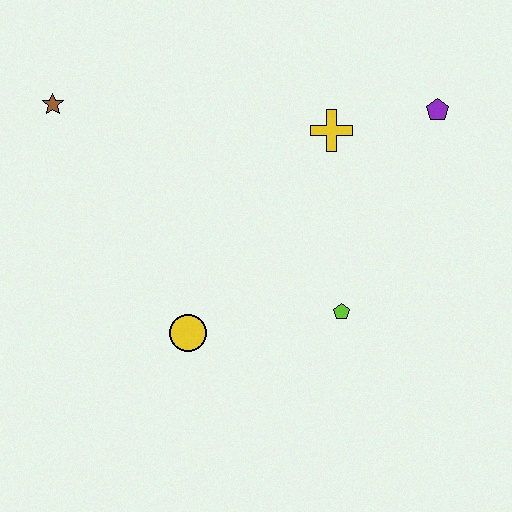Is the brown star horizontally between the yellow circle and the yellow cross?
No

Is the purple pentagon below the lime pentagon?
No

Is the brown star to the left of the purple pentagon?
Yes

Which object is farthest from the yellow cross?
The brown star is farthest from the yellow cross.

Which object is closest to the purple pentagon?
The yellow cross is closest to the purple pentagon.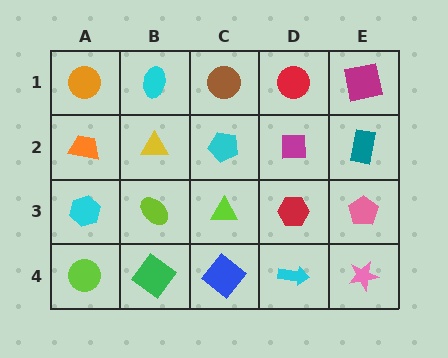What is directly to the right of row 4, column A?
A green diamond.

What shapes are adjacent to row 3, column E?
A teal rectangle (row 2, column E), a pink star (row 4, column E), a red hexagon (row 3, column D).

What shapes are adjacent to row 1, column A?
An orange trapezoid (row 2, column A), a cyan ellipse (row 1, column B).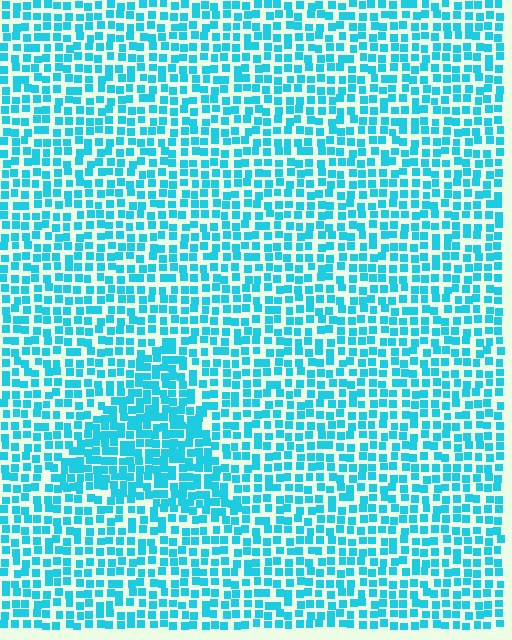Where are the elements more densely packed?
The elements are more densely packed inside the triangle boundary.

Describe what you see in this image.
The image contains small cyan elements arranged at two different densities. A triangle-shaped region is visible where the elements are more densely packed than the surrounding area.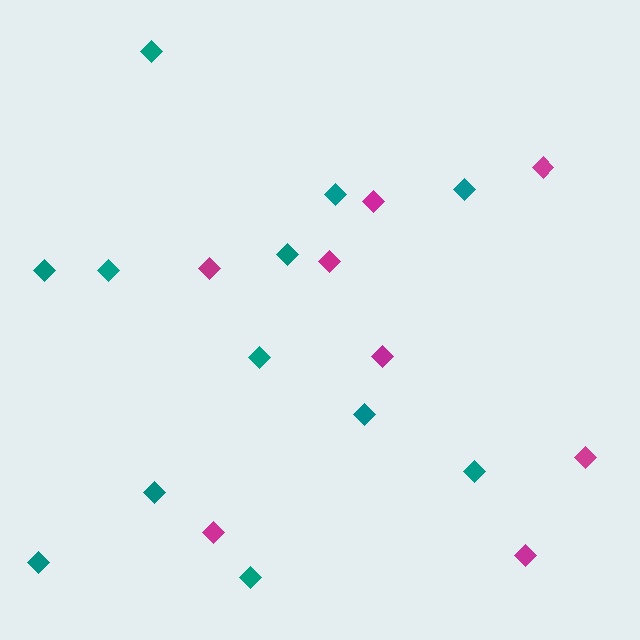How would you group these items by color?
There are 2 groups: one group of teal diamonds (12) and one group of magenta diamonds (8).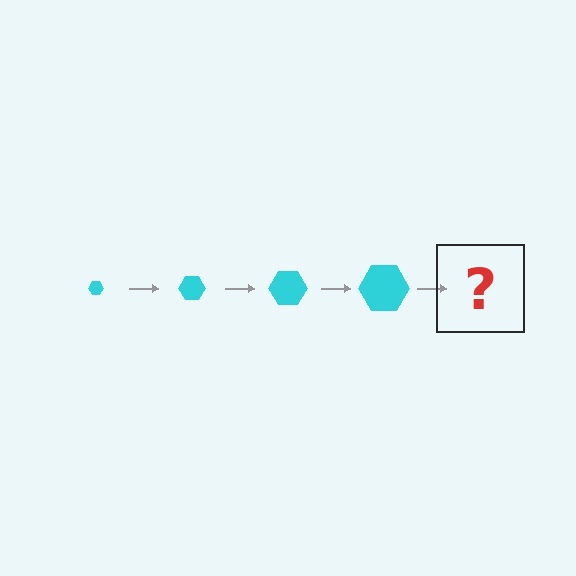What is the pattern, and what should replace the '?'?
The pattern is that the hexagon gets progressively larger each step. The '?' should be a cyan hexagon, larger than the previous one.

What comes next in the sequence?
The next element should be a cyan hexagon, larger than the previous one.